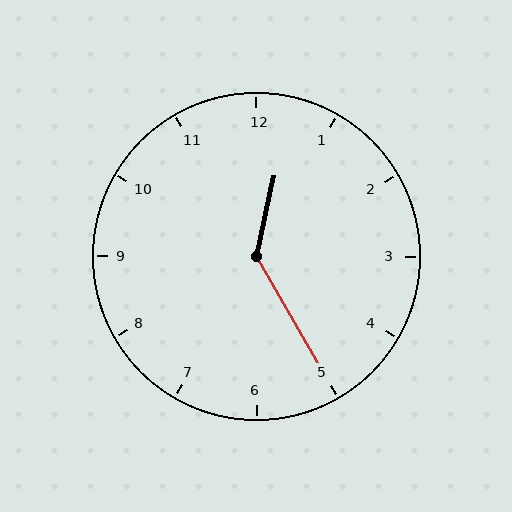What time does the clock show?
12:25.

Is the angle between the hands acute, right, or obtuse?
It is obtuse.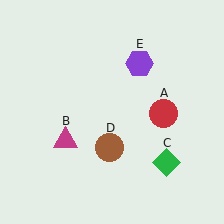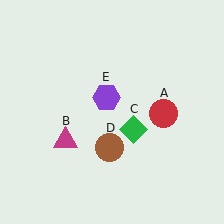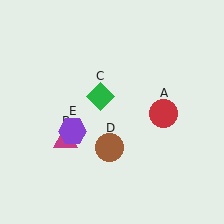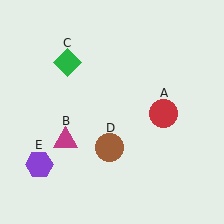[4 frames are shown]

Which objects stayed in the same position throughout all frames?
Red circle (object A) and magenta triangle (object B) and brown circle (object D) remained stationary.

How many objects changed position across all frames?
2 objects changed position: green diamond (object C), purple hexagon (object E).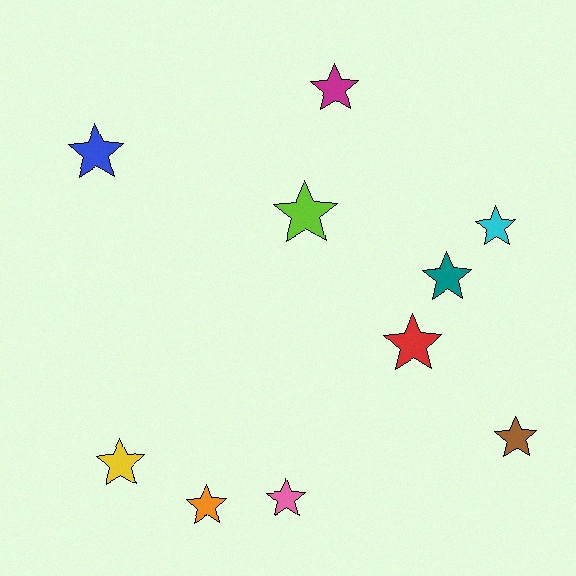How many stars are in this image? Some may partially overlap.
There are 10 stars.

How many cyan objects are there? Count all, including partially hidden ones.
There is 1 cyan object.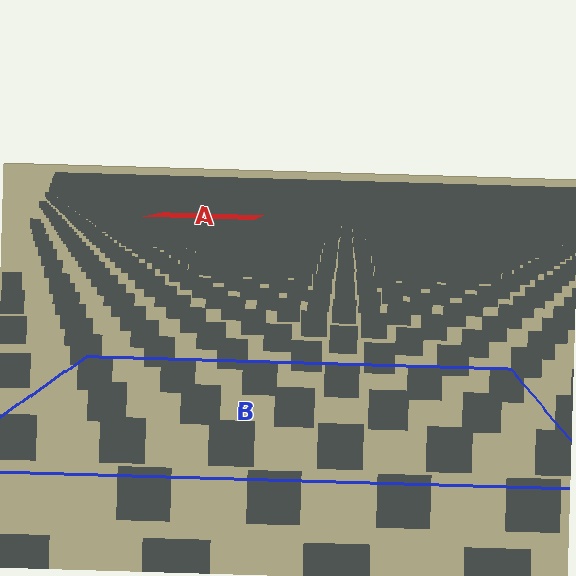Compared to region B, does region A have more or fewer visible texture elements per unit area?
Region A has more texture elements per unit area — they are packed more densely because it is farther away.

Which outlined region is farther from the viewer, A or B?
Region A is farther from the viewer — the texture elements inside it appear smaller and more densely packed.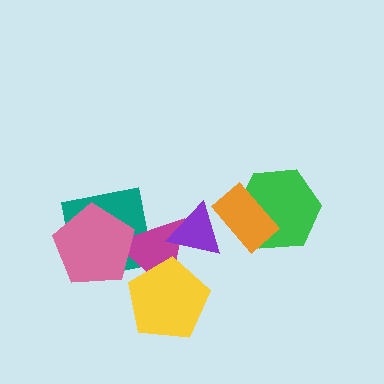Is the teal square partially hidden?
Yes, it is partially covered by another shape.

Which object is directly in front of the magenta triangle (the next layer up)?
The pink pentagon is directly in front of the magenta triangle.